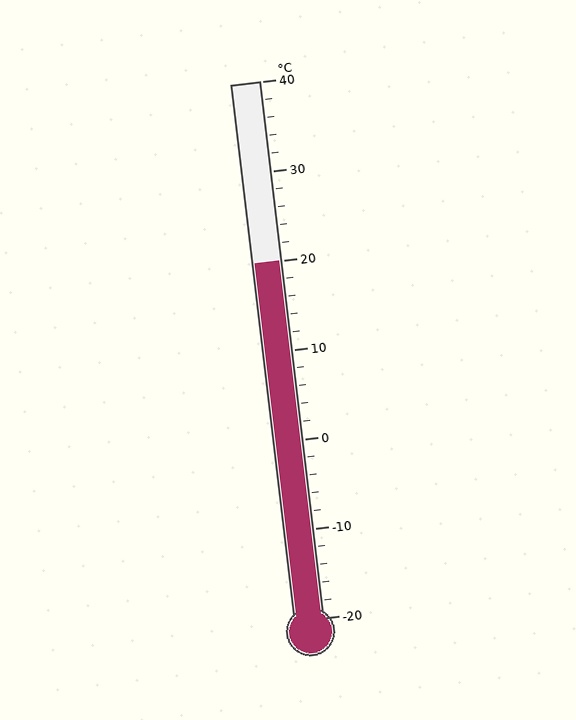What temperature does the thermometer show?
The thermometer shows approximately 20°C.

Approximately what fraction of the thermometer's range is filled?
The thermometer is filled to approximately 65% of its range.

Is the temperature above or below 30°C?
The temperature is below 30°C.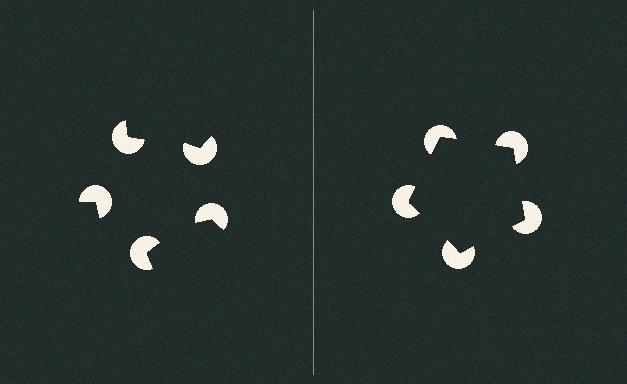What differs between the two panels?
The pac-man discs are positioned identically on both sides; only the wedge orientations differ. On the right they align to a pentagon; on the left they are misaligned.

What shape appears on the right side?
An illusory pentagon.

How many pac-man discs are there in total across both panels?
10 — 5 on each side.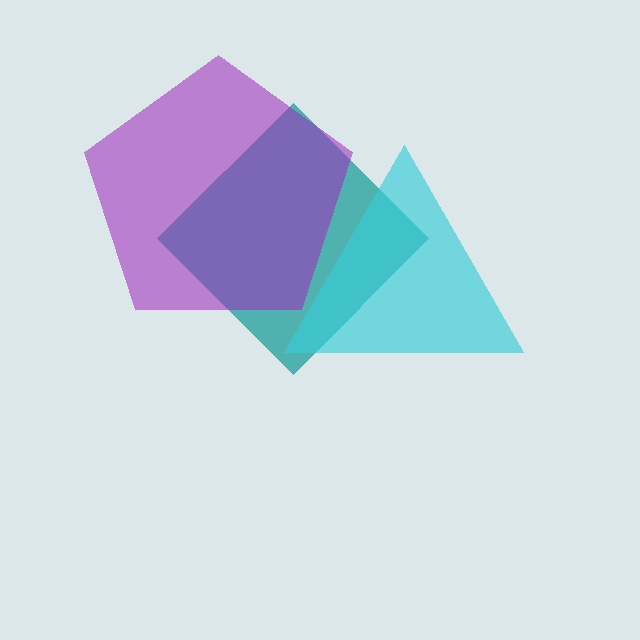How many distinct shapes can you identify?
There are 3 distinct shapes: a teal diamond, a cyan triangle, a purple pentagon.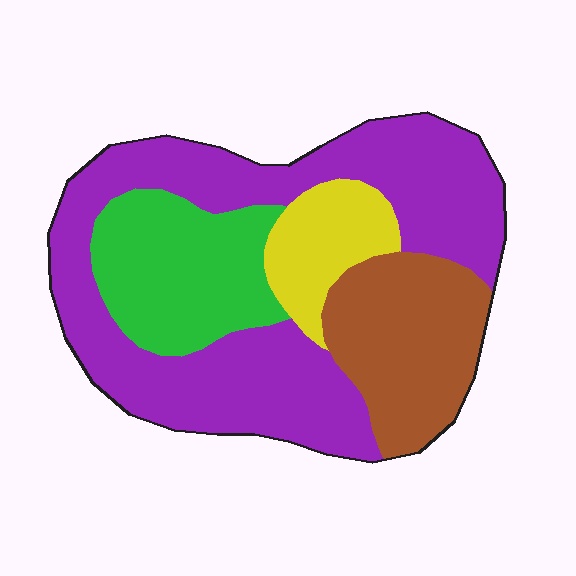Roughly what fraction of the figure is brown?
Brown covers around 20% of the figure.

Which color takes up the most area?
Purple, at roughly 50%.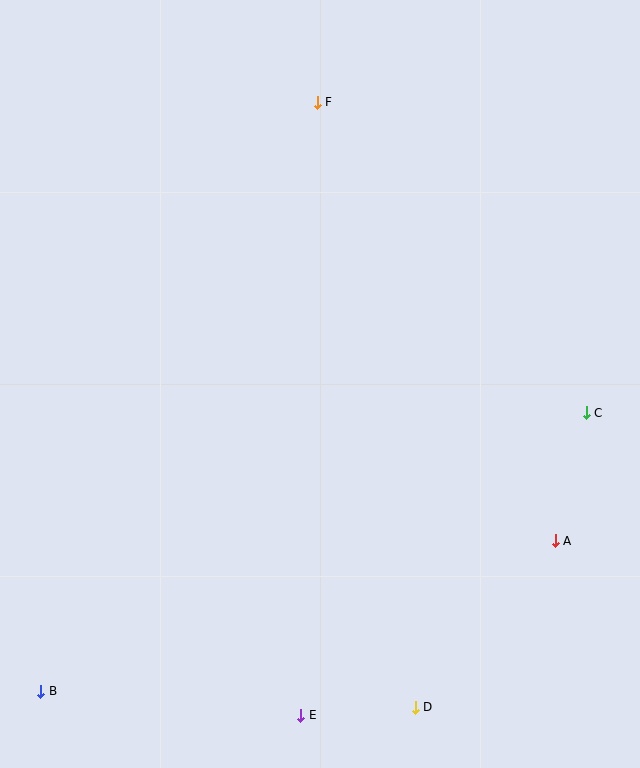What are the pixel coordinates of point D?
Point D is at (415, 707).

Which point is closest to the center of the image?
Point C at (586, 413) is closest to the center.